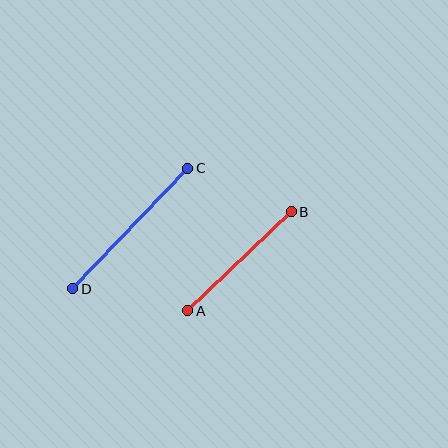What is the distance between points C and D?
The distance is approximately 166 pixels.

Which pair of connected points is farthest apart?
Points C and D are farthest apart.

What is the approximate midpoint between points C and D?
The midpoint is at approximately (130, 228) pixels.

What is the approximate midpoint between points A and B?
The midpoint is at approximately (239, 261) pixels.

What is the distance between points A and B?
The distance is approximately 143 pixels.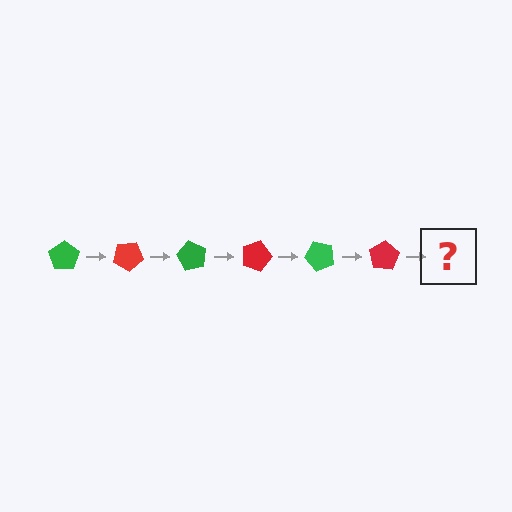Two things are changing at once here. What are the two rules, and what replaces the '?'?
The two rules are that it rotates 30 degrees each step and the color cycles through green and red. The '?' should be a green pentagon, rotated 180 degrees from the start.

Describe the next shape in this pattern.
It should be a green pentagon, rotated 180 degrees from the start.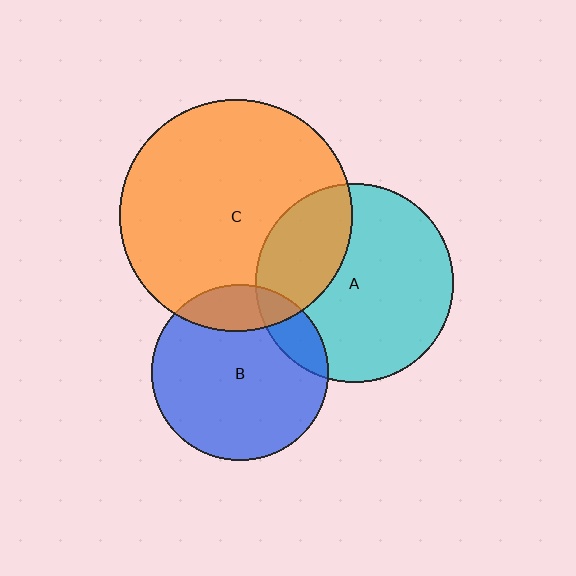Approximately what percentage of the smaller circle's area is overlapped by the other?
Approximately 15%.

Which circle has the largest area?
Circle C (orange).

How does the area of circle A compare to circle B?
Approximately 1.3 times.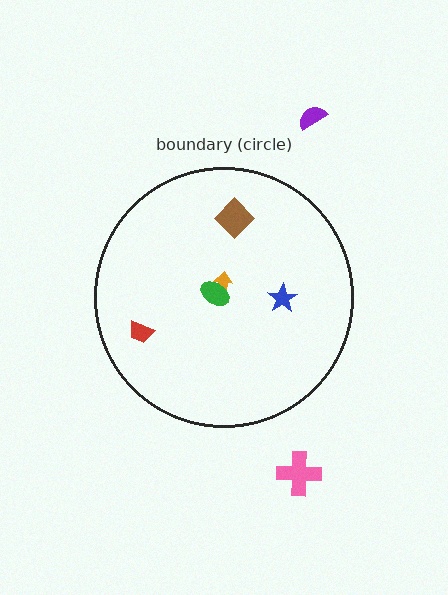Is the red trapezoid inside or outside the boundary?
Inside.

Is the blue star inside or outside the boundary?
Inside.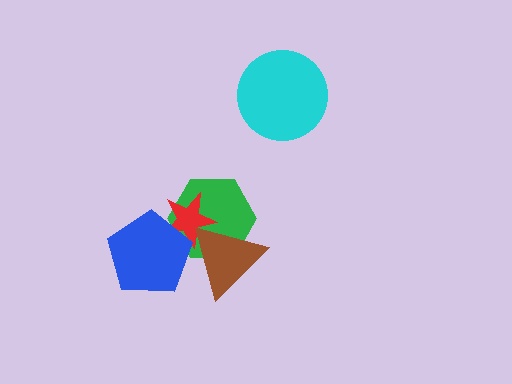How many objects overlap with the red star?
3 objects overlap with the red star.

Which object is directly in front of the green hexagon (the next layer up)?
The red star is directly in front of the green hexagon.